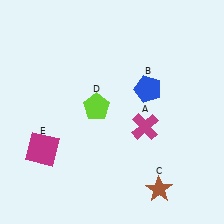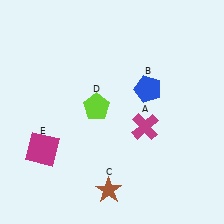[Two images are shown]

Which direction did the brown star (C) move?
The brown star (C) moved left.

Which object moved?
The brown star (C) moved left.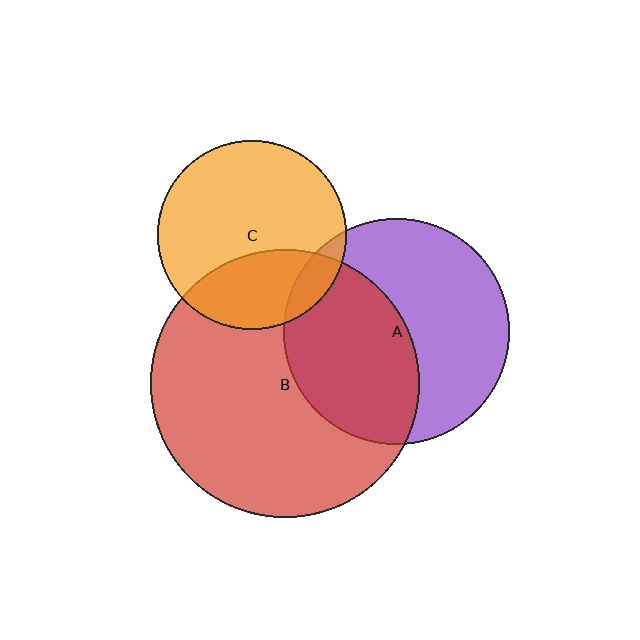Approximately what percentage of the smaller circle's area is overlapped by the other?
Approximately 30%.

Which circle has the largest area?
Circle B (red).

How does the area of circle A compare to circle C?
Approximately 1.4 times.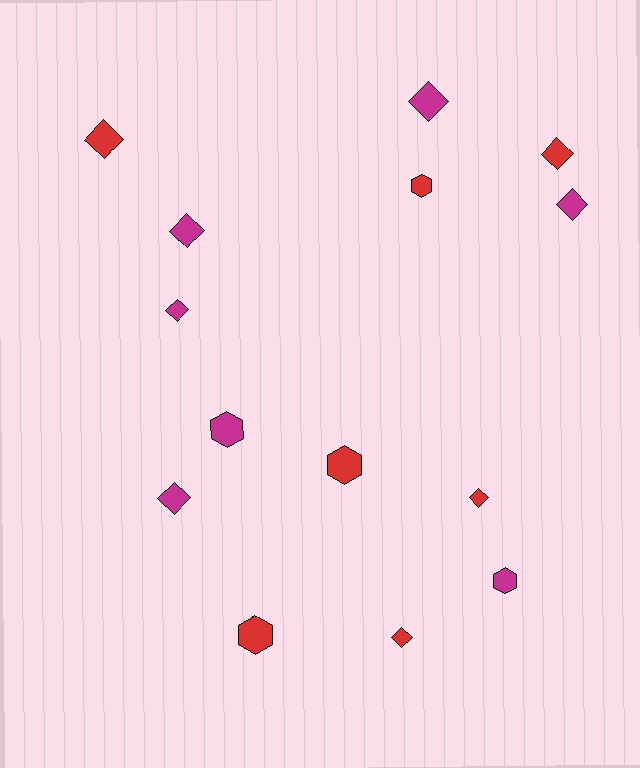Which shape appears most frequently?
Diamond, with 9 objects.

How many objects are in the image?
There are 14 objects.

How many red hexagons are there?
There are 3 red hexagons.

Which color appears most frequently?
Red, with 7 objects.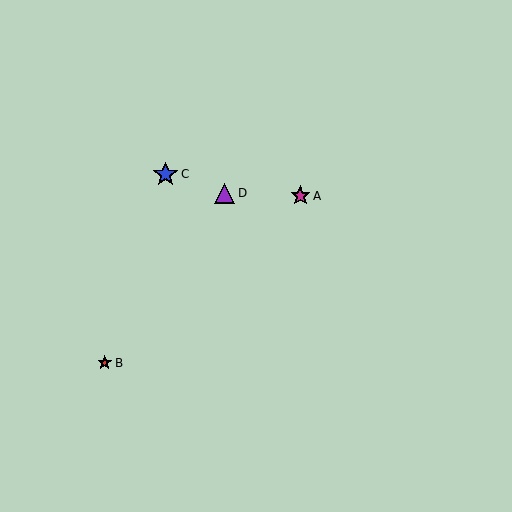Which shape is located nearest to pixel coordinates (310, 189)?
The magenta star (labeled A) at (300, 196) is nearest to that location.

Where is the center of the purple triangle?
The center of the purple triangle is at (225, 193).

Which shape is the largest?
The blue star (labeled C) is the largest.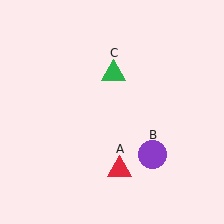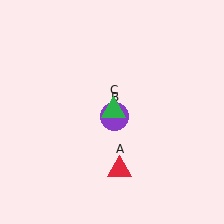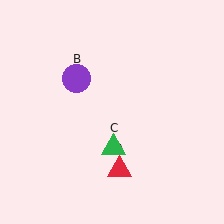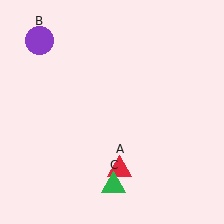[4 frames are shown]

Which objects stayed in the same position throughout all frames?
Red triangle (object A) remained stationary.